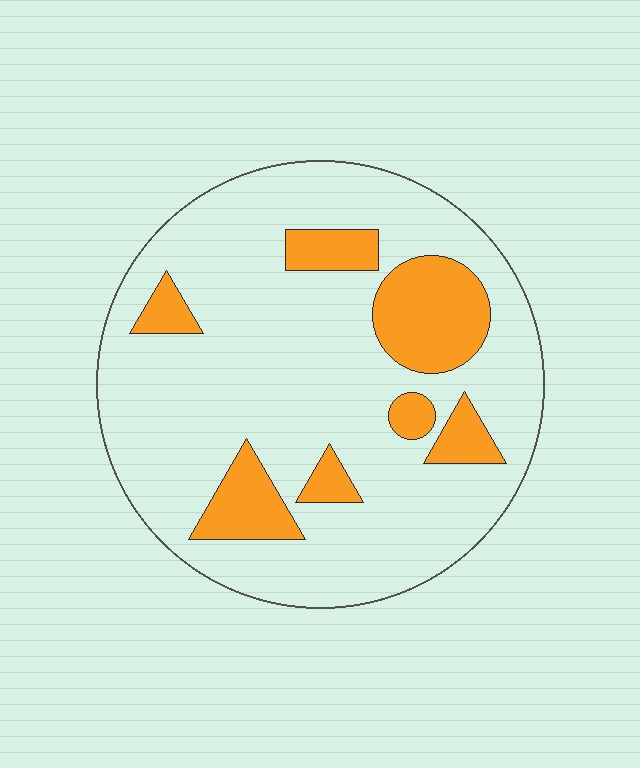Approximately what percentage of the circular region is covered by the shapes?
Approximately 20%.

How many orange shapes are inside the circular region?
7.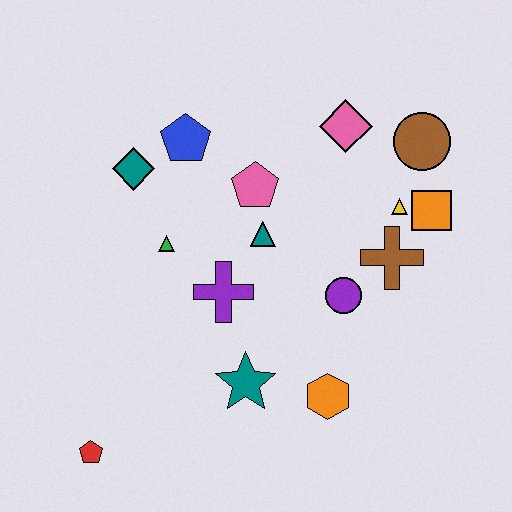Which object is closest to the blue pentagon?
The teal diamond is closest to the blue pentagon.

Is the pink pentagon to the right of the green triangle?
Yes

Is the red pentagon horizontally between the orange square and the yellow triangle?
No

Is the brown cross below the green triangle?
Yes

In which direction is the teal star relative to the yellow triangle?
The teal star is below the yellow triangle.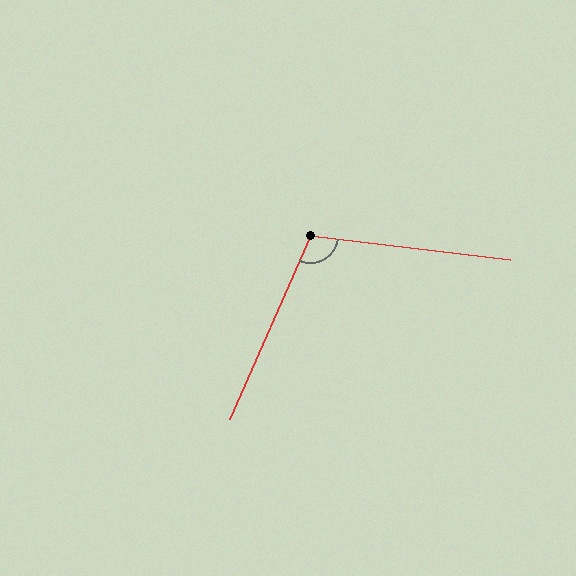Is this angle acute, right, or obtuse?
It is obtuse.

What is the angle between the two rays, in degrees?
Approximately 107 degrees.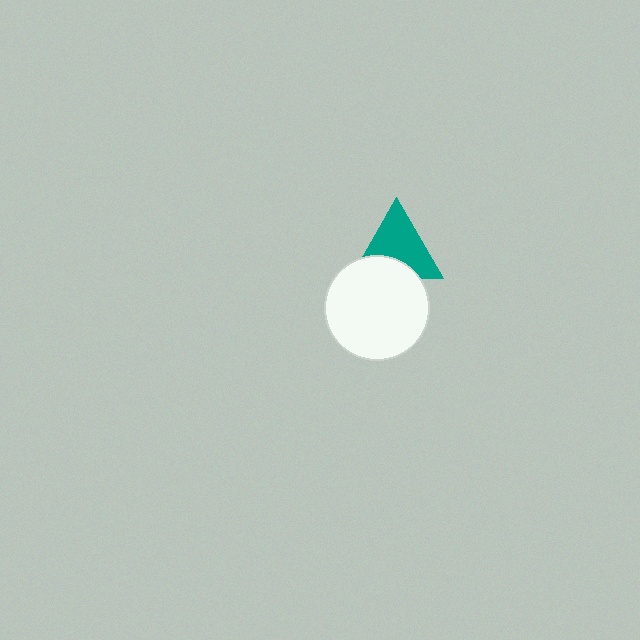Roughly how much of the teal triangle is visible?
Most of it is visible (roughly 68%).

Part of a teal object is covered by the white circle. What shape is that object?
It is a triangle.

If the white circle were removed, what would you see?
You would see the complete teal triangle.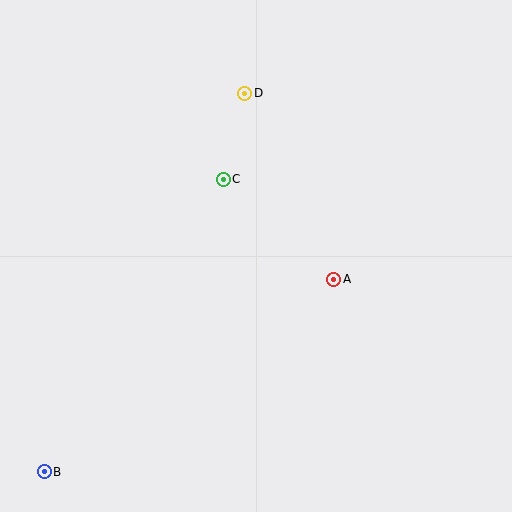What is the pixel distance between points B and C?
The distance between B and C is 343 pixels.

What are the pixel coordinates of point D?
Point D is at (245, 93).